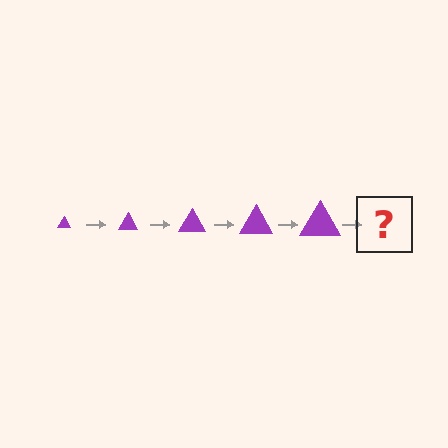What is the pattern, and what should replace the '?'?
The pattern is that the triangle gets progressively larger each step. The '?' should be a purple triangle, larger than the previous one.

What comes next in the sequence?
The next element should be a purple triangle, larger than the previous one.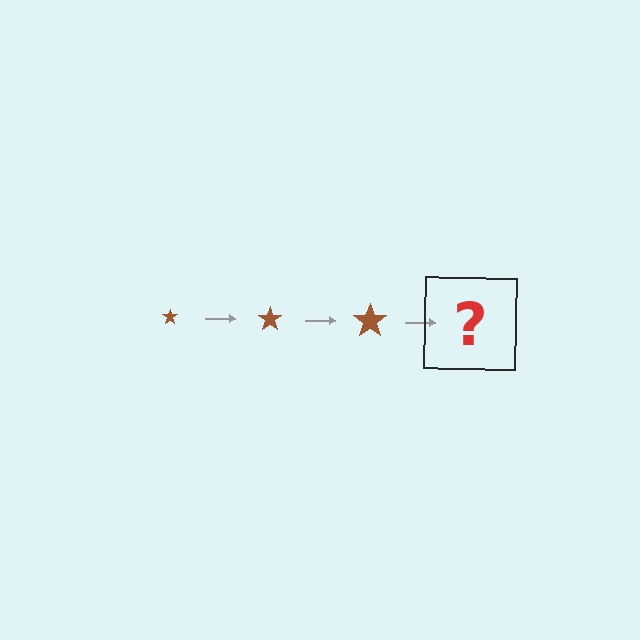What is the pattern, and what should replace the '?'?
The pattern is that the star gets progressively larger each step. The '?' should be a brown star, larger than the previous one.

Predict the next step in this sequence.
The next step is a brown star, larger than the previous one.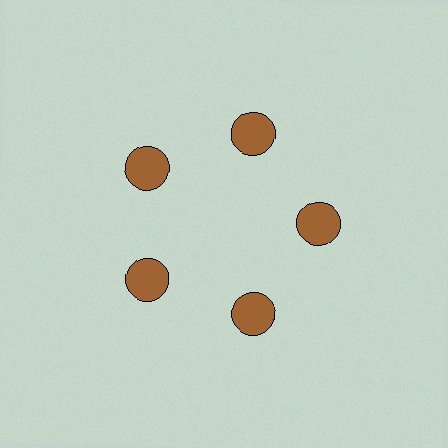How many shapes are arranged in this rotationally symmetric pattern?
There are 5 shapes, arranged in 5 groups of 1.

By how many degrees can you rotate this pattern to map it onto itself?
The pattern maps onto itself every 72 degrees of rotation.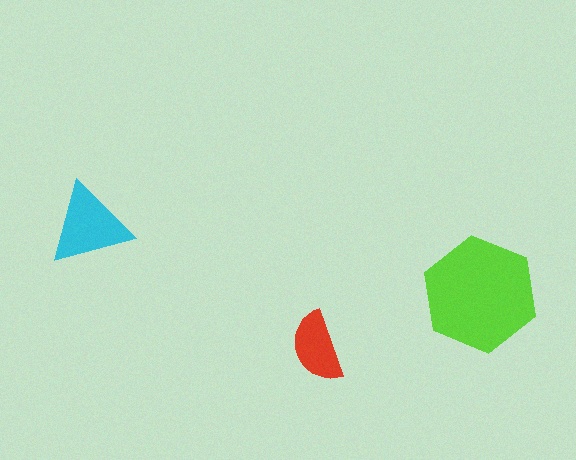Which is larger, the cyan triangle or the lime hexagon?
The lime hexagon.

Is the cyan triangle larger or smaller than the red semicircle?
Larger.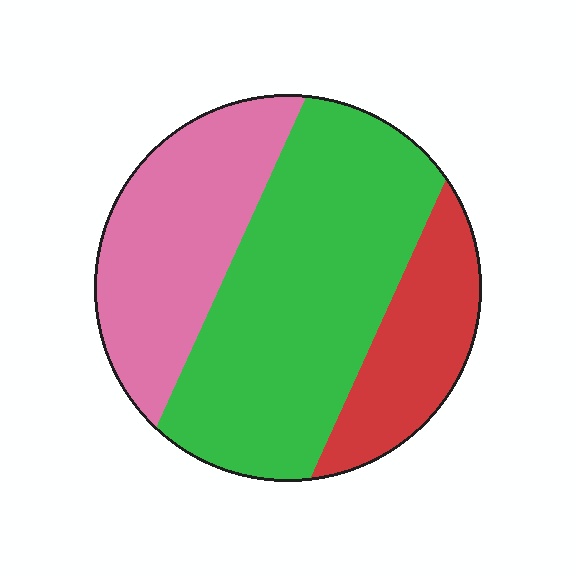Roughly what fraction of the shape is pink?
Pink takes up about one third (1/3) of the shape.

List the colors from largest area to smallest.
From largest to smallest: green, pink, red.